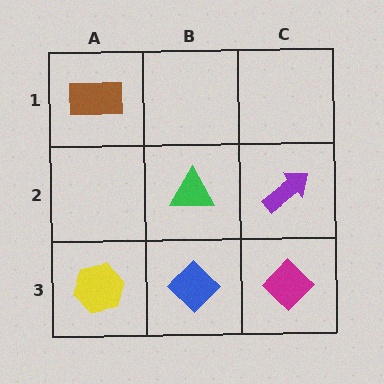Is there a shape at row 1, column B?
No, that cell is empty.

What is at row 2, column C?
A purple arrow.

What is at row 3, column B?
A blue diamond.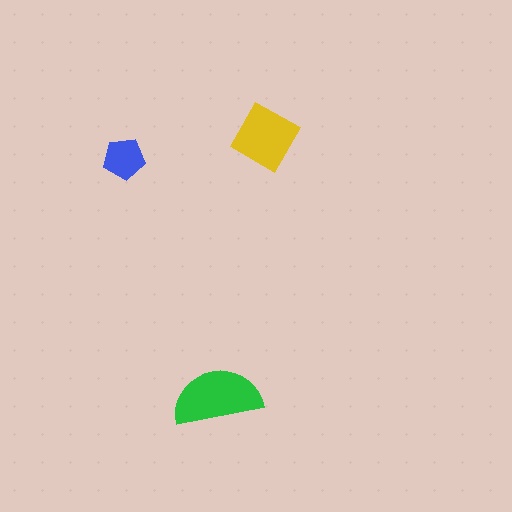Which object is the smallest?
The blue pentagon.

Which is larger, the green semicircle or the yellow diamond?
The green semicircle.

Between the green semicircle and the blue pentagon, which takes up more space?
The green semicircle.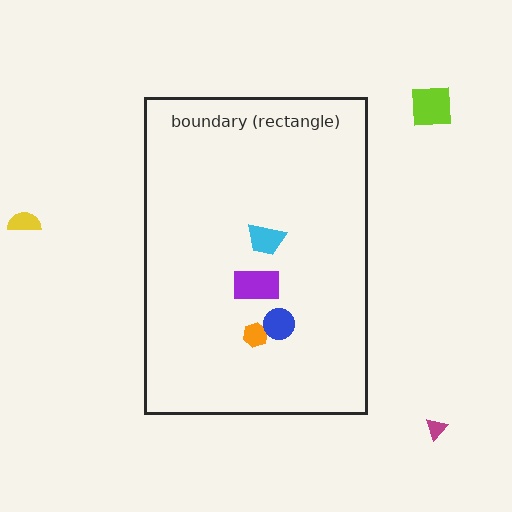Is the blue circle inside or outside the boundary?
Inside.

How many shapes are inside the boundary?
4 inside, 3 outside.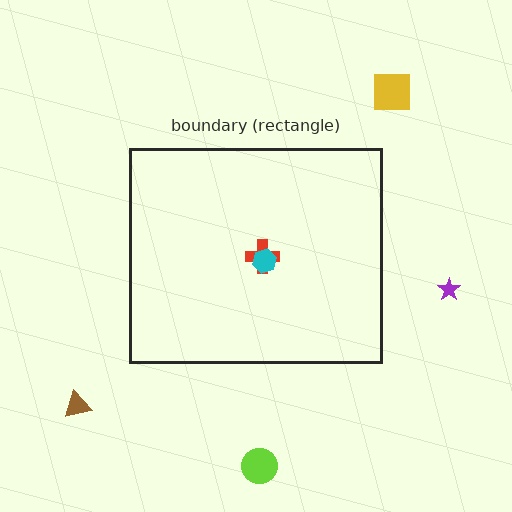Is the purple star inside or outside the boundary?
Outside.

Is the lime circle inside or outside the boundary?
Outside.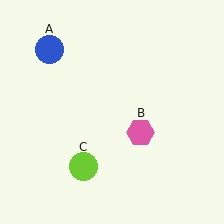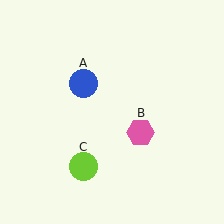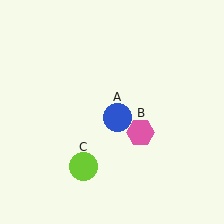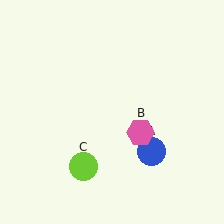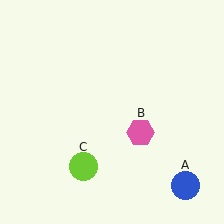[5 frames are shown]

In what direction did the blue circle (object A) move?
The blue circle (object A) moved down and to the right.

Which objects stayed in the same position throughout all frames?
Pink hexagon (object B) and lime circle (object C) remained stationary.